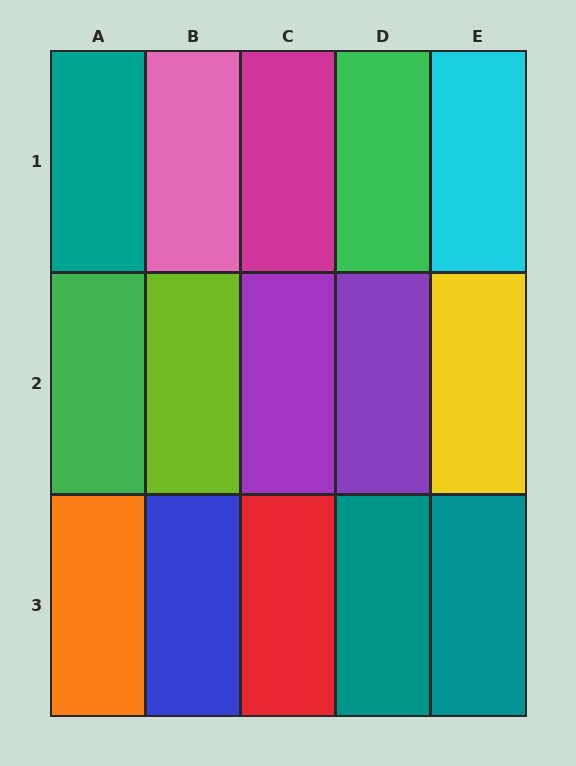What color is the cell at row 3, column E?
Teal.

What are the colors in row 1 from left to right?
Teal, pink, magenta, green, cyan.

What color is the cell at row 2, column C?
Purple.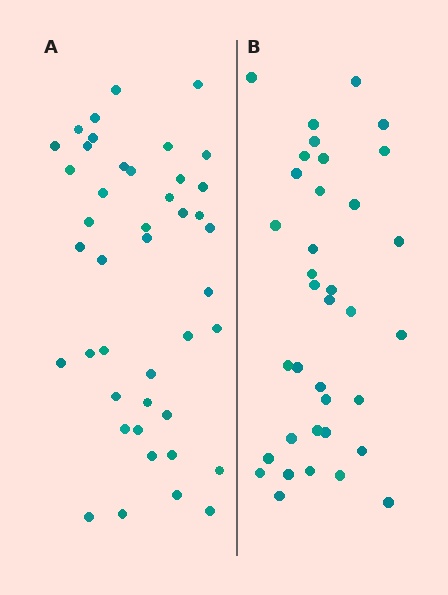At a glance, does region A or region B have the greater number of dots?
Region A (the left region) has more dots.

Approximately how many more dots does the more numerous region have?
Region A has roughly 8 or so more dots than region B.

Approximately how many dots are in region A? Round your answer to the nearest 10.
About 40 dots. (The exact count is 43, which rounds to 40.)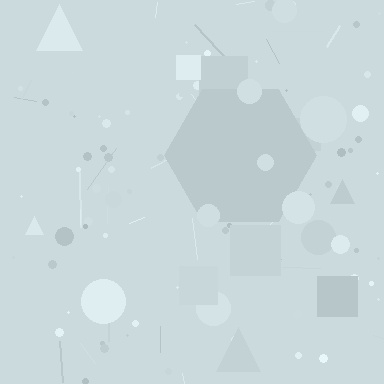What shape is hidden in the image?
A hexagon is hidden in the image.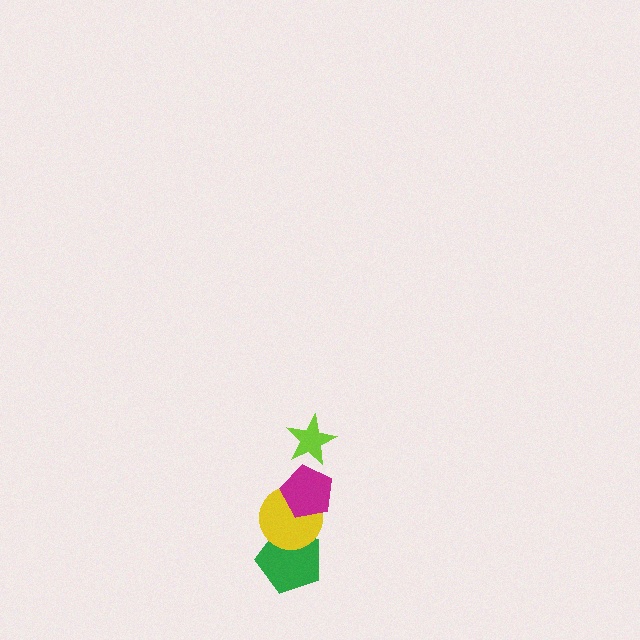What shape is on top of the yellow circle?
The magenta pentagon is on top of the yellow circle.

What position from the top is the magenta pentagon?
The magenta pentagon is 2nd from the top.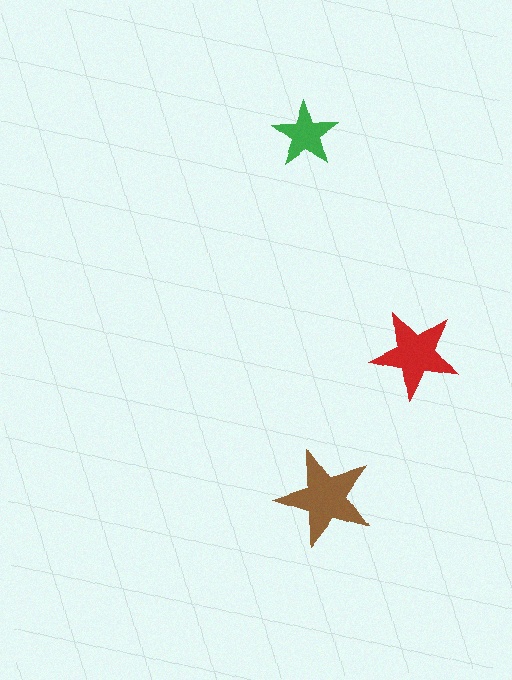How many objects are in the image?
There are 3 objects in the image.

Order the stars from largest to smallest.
the brown one, the red one, the green one.